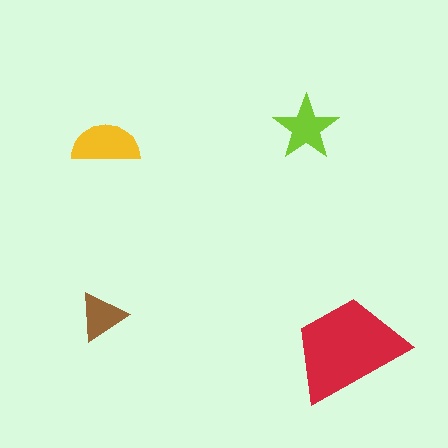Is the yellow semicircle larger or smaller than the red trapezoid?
Smaller.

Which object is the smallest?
The brown triangle.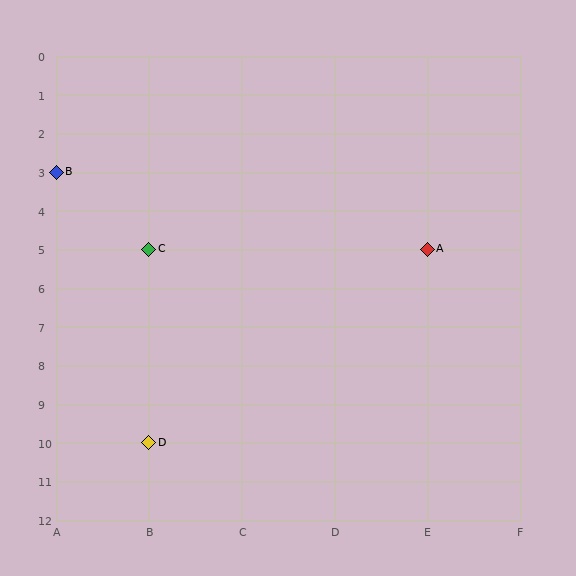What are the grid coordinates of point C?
Point C is at grid coordinates (B, 5).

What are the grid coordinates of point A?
Point A is at grid coordinates (E, 5).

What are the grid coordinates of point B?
Point B is at grid coordinates (A, 3).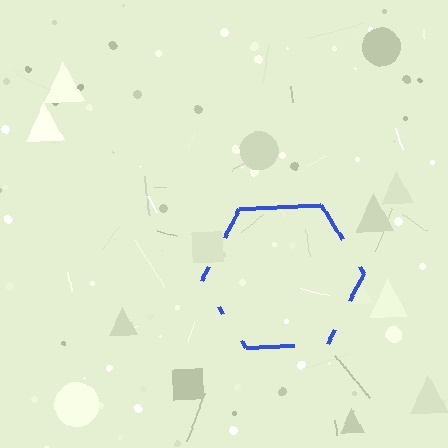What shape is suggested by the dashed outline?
The dashed outline suggests a hexagon.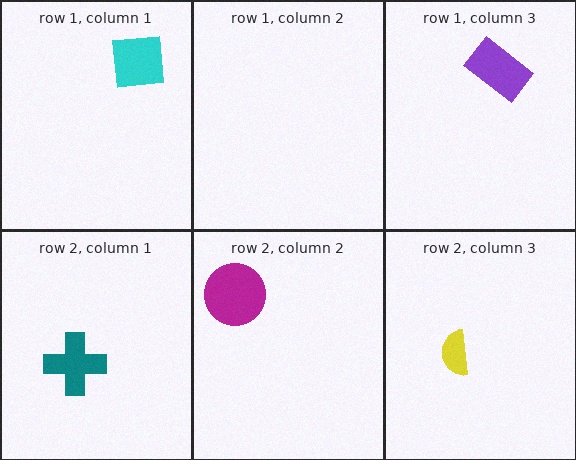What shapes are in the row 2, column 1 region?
The teal cross.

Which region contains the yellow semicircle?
The row 2, column 3 region.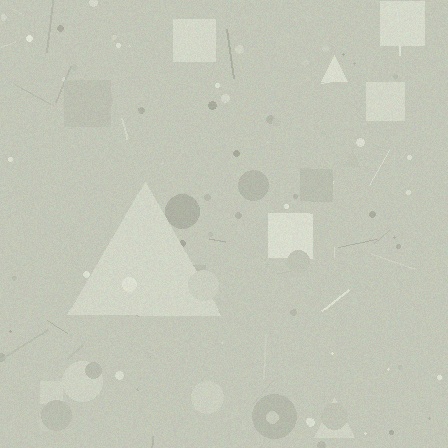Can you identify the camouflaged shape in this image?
The camouflaged shape is a triangle.